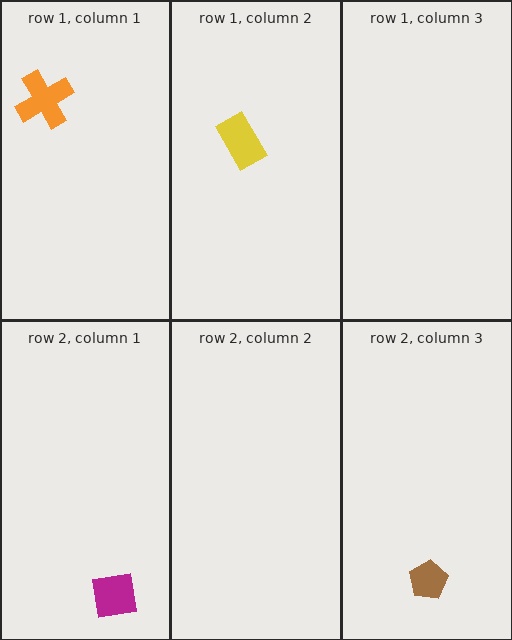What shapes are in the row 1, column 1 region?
The orange cross.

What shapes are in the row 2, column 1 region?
The magenta square.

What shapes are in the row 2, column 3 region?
The brown pentagon.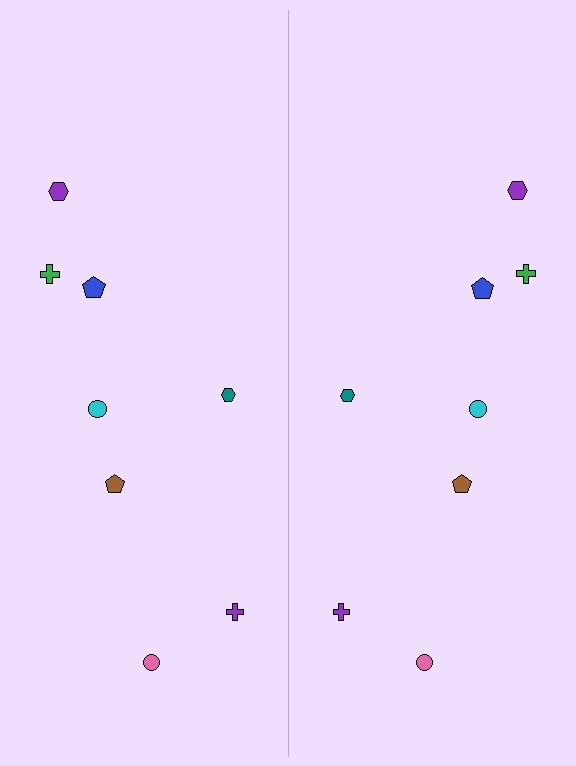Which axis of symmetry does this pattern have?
The pattern has a vertical axis of symmetry running through the center of the image.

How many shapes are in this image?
There are 16 shapes in this image.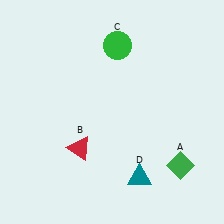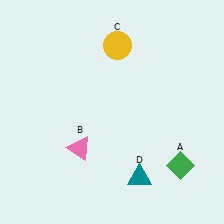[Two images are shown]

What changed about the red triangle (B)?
In Image 1, B is red. In Image 2, it changed to pink.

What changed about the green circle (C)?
In Image 1, C is green. In Image 2, it changed to yellow.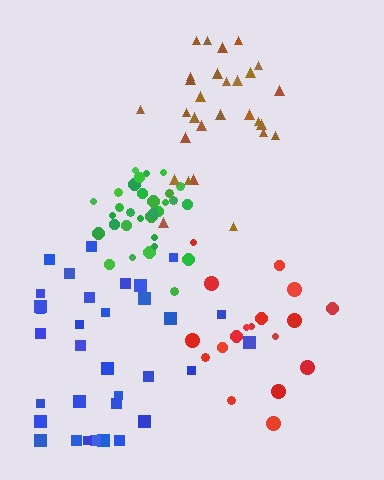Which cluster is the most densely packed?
Green.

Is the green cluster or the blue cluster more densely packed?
Green.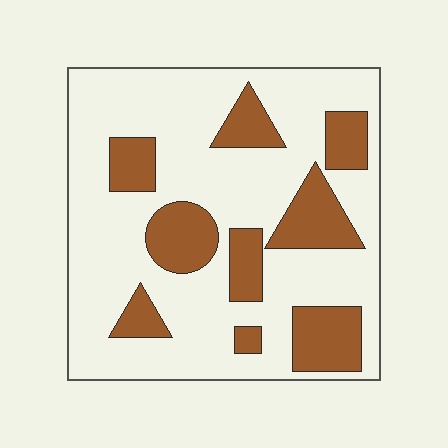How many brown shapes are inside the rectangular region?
9.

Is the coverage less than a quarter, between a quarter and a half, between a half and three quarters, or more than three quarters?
Between a quarter and a half.